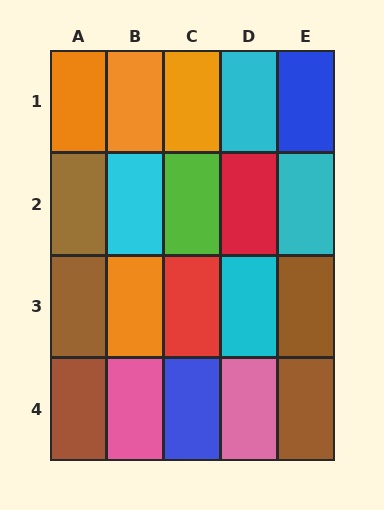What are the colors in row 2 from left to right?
Brown, cyan, lime, red, cyan.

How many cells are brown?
5 cells are brown.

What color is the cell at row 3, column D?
Cyan.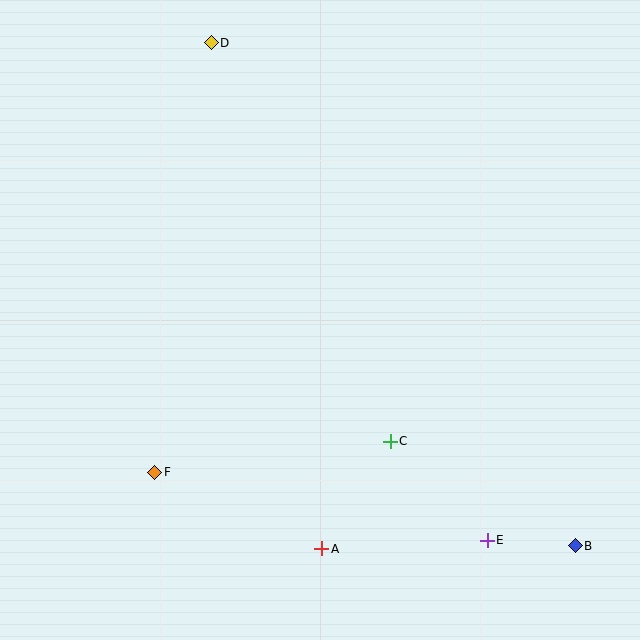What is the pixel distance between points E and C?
The distance between E and C is 139 pixels.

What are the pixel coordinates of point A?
Point A is at (322, 549).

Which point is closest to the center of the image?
Point C at (390, 441) is closest to the center.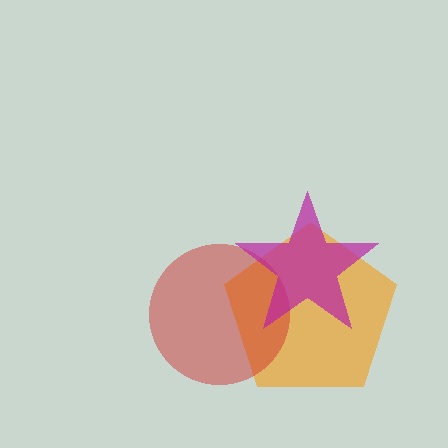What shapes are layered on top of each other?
The layered shapes are: an orange pentagon, a red circle, a magenta star.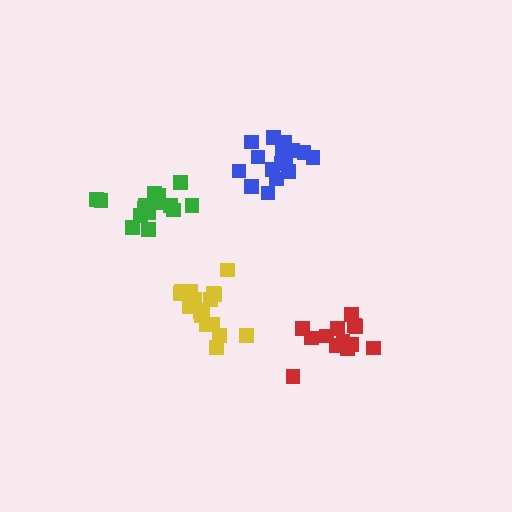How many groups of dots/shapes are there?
There are 4 groups.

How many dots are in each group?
Group 1: 13 dots, Group 2: 15 dots, Group 3: 18 dots, Group 4: 16 dots (62 total).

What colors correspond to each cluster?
The clusters are colored: red, green, yellow, blue.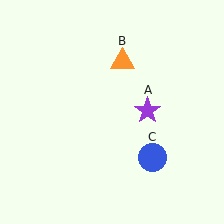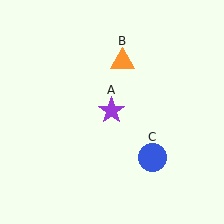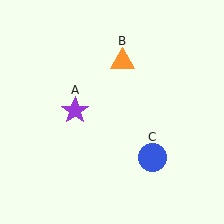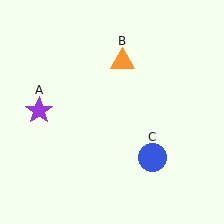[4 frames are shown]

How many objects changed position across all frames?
1 object changed position: purple star (object A).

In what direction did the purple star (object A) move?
The purple star (object A) moved left.